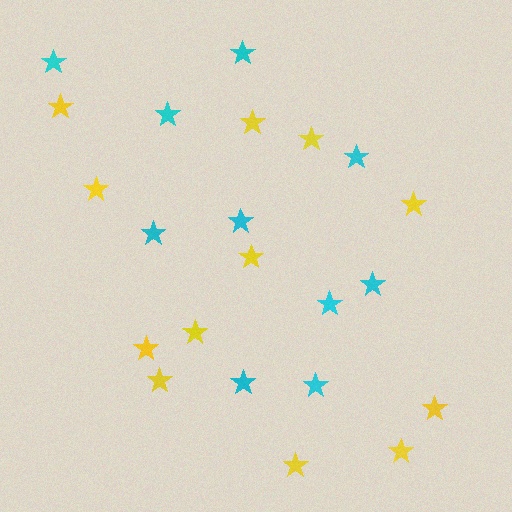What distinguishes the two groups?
There are 2 groups: one group of cyan stars (10) and one group of yellow stars (12).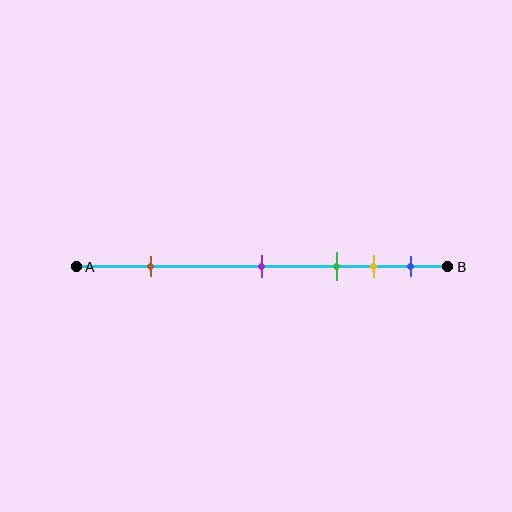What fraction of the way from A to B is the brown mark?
The brown mark is approximately 20% (0.2) of the way from A to B.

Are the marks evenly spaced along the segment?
No, the marks are not evenly spaced.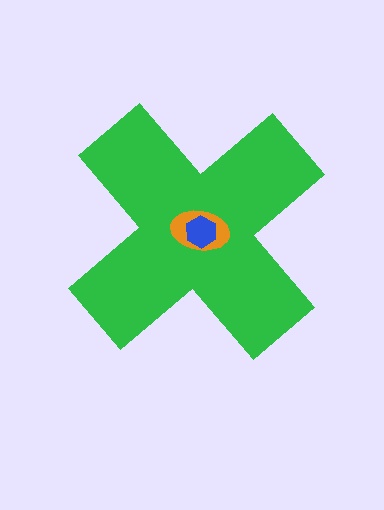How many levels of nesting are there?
3.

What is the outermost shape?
The green cross.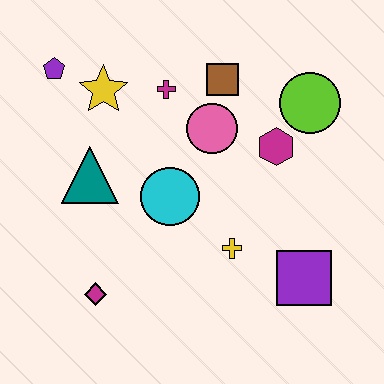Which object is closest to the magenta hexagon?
The lime circle is closest to the magenta hexagon.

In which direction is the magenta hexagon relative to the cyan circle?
The magenta hexagon is to the right of the cyan circle.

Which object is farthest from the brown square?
The magenta diamond is farthest from the brown square.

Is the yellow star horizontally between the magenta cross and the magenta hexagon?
No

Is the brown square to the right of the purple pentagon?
Yes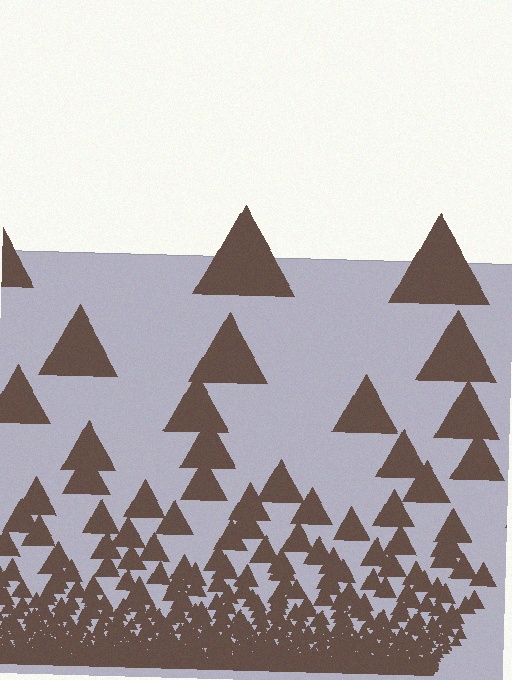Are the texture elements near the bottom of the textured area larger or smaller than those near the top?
Smaller. The gradient is inverted — elements near the bottom are smaller and denser.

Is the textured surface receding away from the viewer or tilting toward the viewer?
The surface appears to tilt toward the viewer. Texture elements get larger and sparser toward the top.